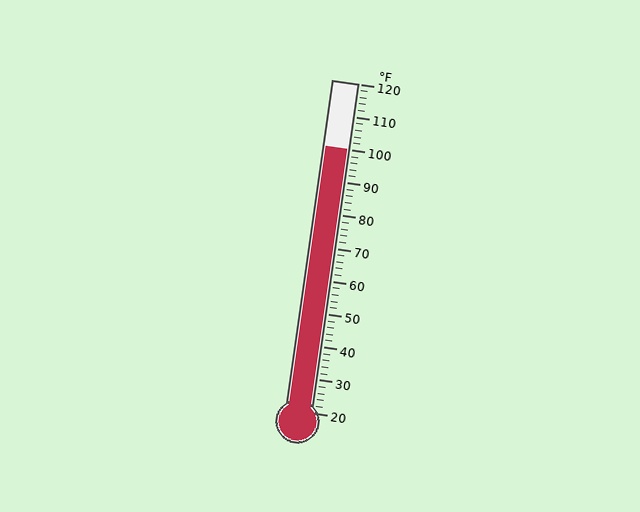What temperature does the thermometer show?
The thermometer shows approximately 100°F.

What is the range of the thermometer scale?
The thermometer scale ranges from 20°F to 120°F.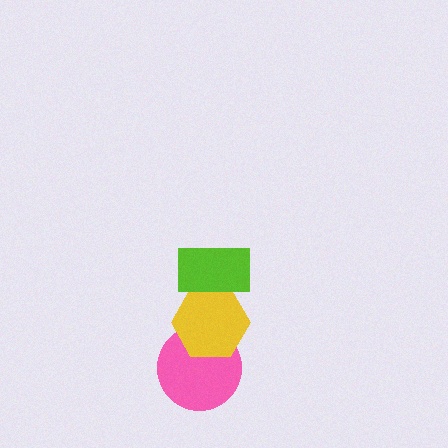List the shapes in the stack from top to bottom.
From top to bottom: the lime rectangle, the yellow hexagon, the pink circle.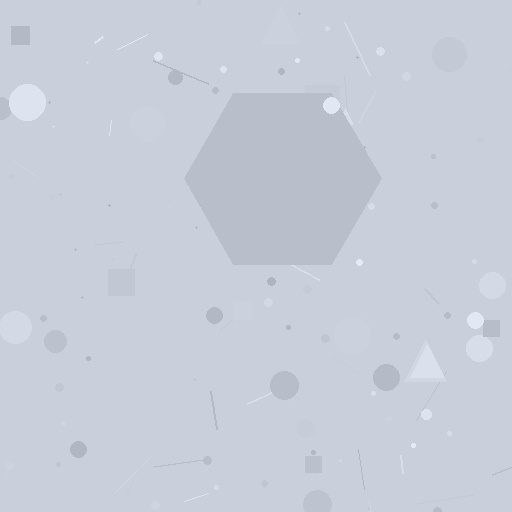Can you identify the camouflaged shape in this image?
The camouflaged shape is a hexagon.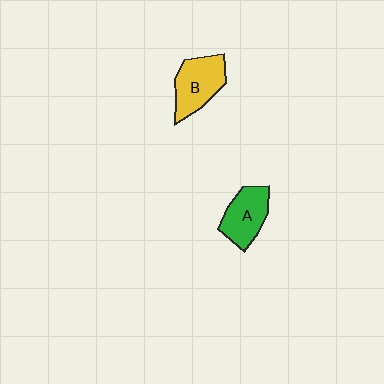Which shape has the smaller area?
Shape A (green).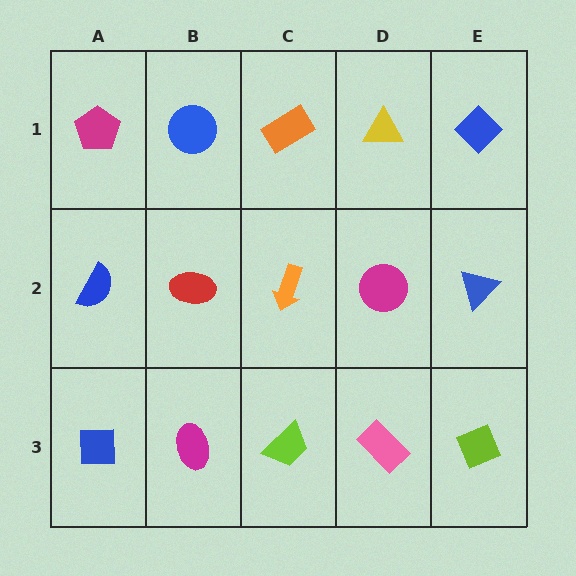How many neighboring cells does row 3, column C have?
3.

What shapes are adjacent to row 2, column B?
A blue circle (row 1, column B), a magenta ellipse (row 3, column B), a blue semicircle (row 2, column A), an orange arrow (row 2, column C).